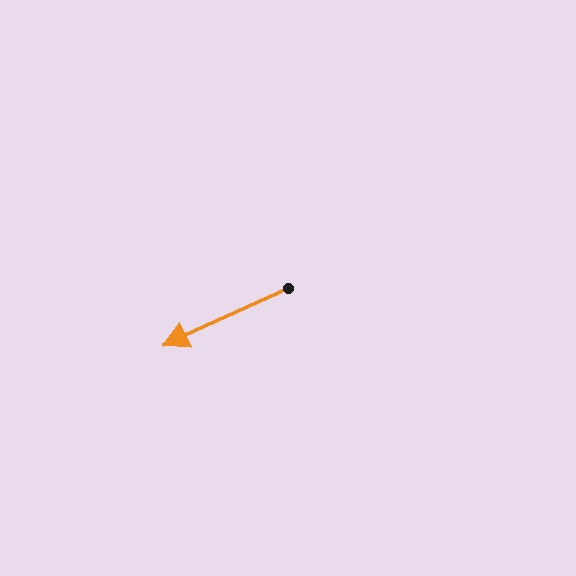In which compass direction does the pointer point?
Southwest.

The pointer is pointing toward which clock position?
Roughly 8 o'clock.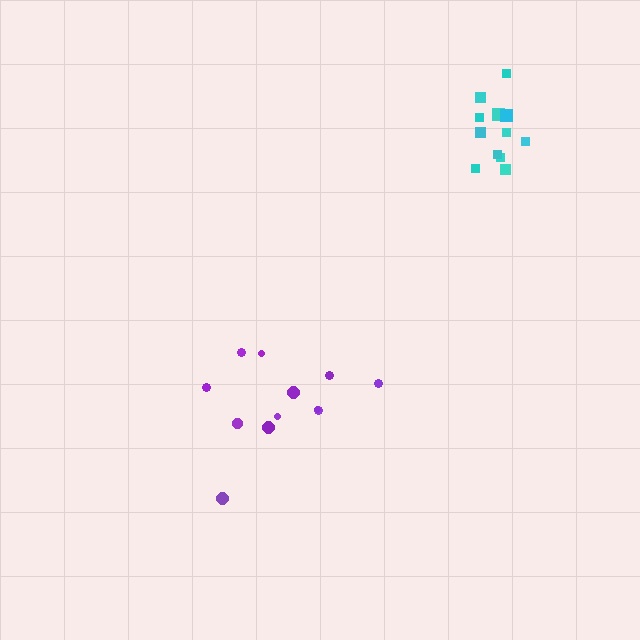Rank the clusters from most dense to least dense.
cyan, purple.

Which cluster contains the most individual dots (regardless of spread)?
Purple (12).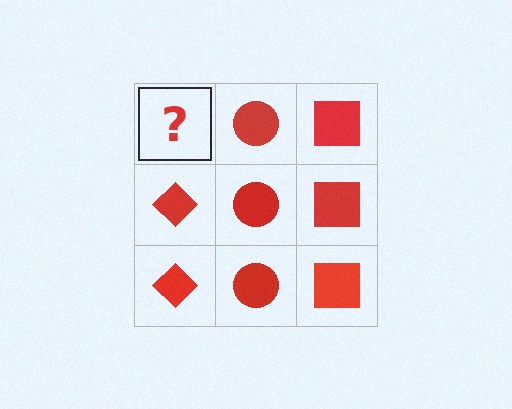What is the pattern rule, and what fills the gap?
The rule is that each column has a consistent shape. The gap should be filled with a red diamond.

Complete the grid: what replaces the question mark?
The question mark should be replaced with a red diamond.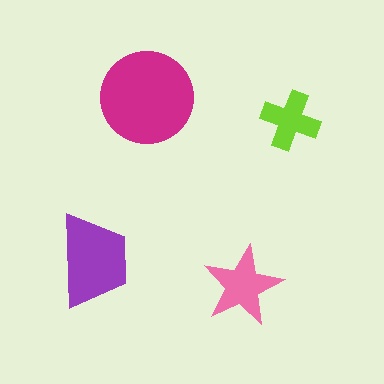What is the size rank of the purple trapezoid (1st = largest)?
2nd.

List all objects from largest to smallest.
The magenta circle, the purple trapezoid, the pink star, the lime cross.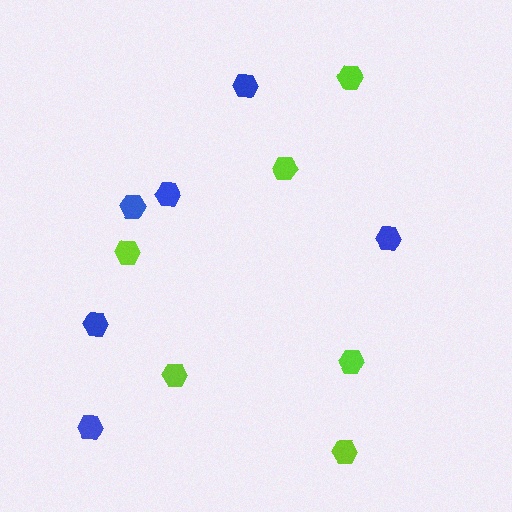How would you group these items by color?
There are 2 groups: one group of blue hexagons (6) and one group of lime hexagons (6).